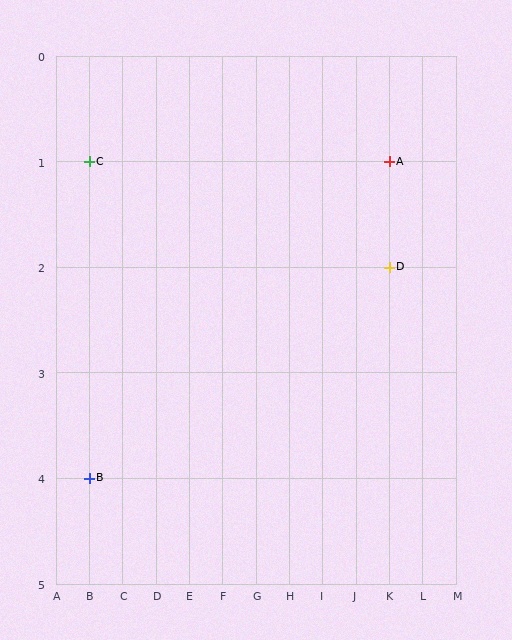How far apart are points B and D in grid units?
Points B and D are 9 columns and 2 rows apart (about 9.2 grid units diagonally).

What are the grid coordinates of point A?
Point A is at grid coordinates (K, 1).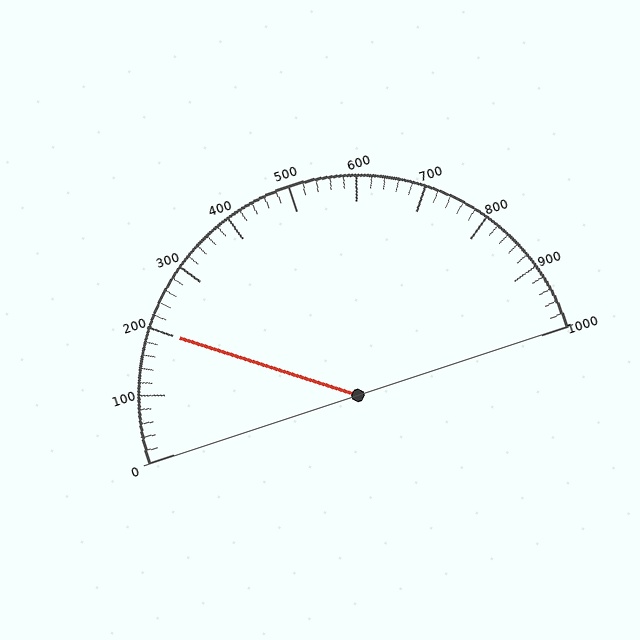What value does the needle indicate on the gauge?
The needle indicates approximately 200.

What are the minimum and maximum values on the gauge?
The gauge ranges from 0 to 1000.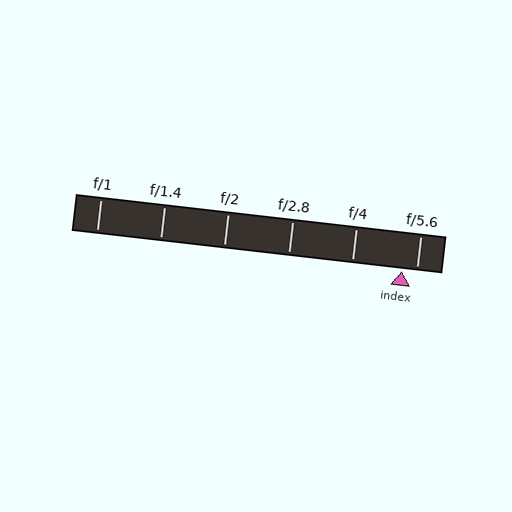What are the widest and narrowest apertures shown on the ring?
The widest aperture shown is f/1 and the narrowest is f/5.6.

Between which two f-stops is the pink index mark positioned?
The index mark is between f/4 and f/5.6.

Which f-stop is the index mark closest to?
The index mark is closest to f/5.6.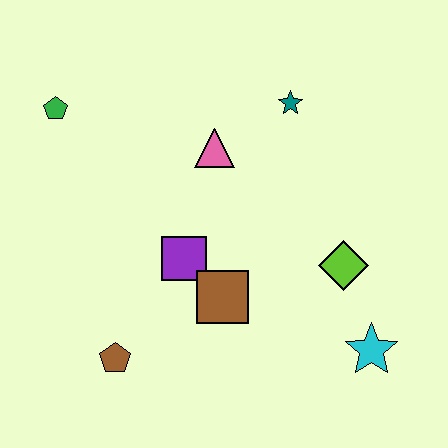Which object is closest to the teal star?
The pink triangle is closest to the teal star.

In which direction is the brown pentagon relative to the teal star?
The brown pentagon is below the teal star.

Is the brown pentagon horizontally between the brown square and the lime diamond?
No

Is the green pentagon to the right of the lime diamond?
No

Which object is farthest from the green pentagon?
The cyan star is farthest from the green pentagon.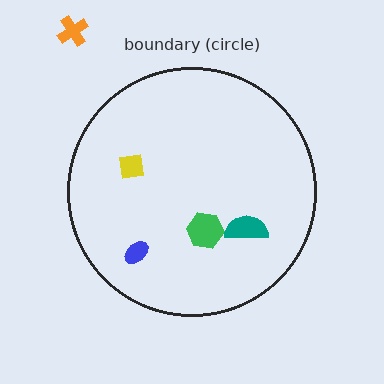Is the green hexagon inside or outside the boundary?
Inside.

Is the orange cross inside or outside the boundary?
Outside.